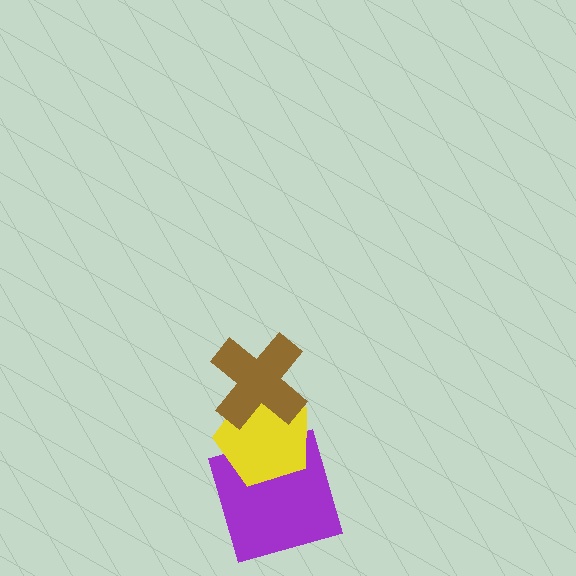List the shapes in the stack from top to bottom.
From top to bottom: the brown cross, the yellow pentagon, the purple square.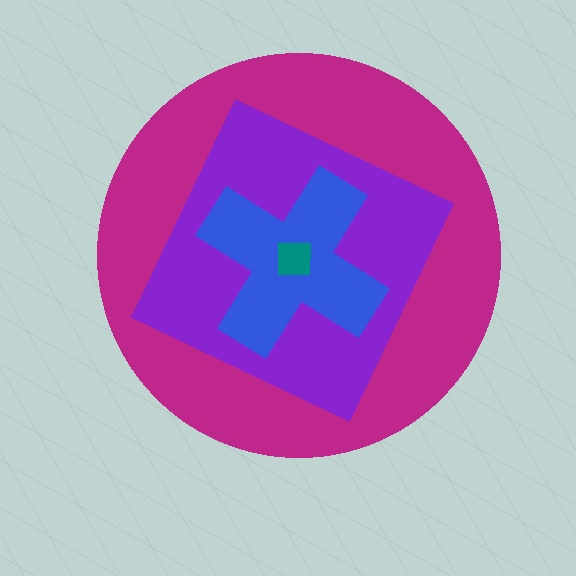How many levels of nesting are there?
4.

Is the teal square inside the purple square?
Yes.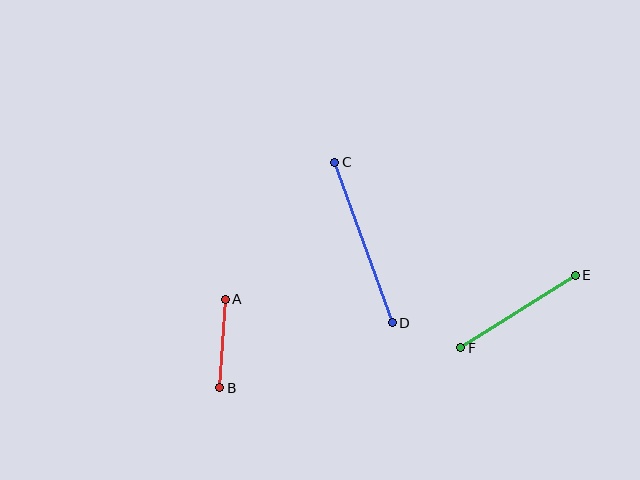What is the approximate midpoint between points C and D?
The midpoint is at approximately (363, 243) pixels.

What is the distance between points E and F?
The distance is approximately 135 pixels.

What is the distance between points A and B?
The distance is approximately 89 pixels.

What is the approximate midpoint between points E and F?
The midpoint is at approximately (518, 311) pixels.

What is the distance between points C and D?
The distance is approximately 170 pixels.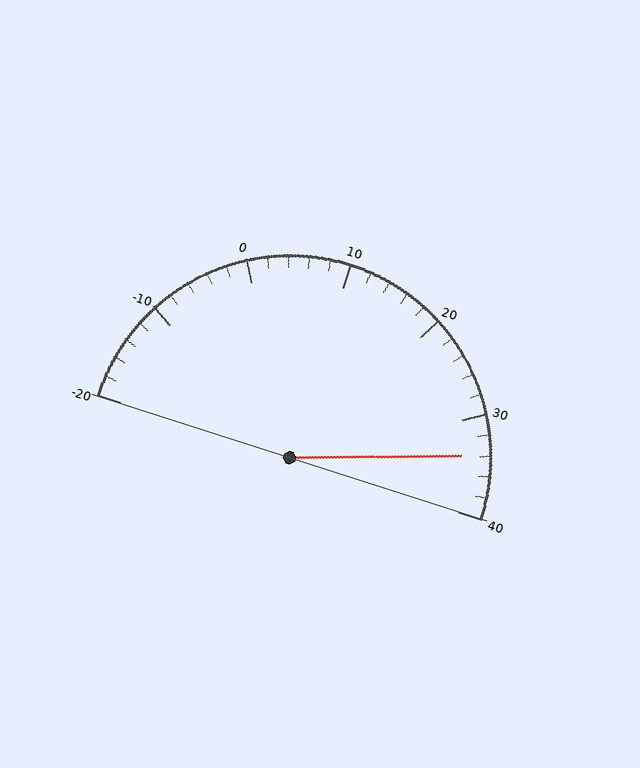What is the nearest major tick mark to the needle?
The nearest major tick mark is 30.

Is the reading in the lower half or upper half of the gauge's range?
The reading is in the upper half of the range (-20 to 40).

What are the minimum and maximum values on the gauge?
The gauge ranges from -20 to 40.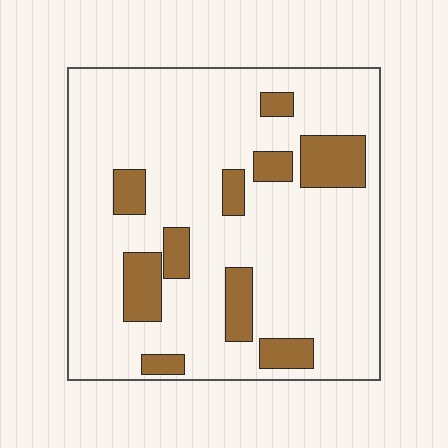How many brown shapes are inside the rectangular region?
10.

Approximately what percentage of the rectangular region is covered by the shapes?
Approximately 15%.